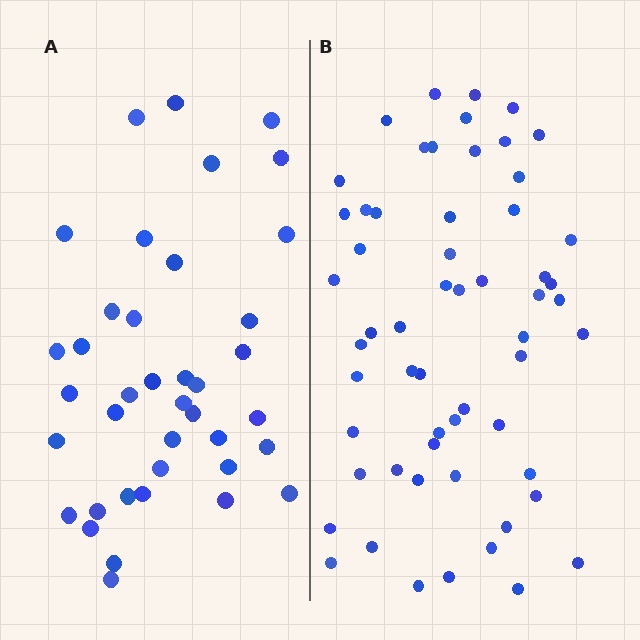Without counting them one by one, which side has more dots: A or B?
Region B (the right region) has more dots.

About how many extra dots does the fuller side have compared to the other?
Region B has approximately 20 more dots than region A.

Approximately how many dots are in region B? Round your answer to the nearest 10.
About 60 dots. (The exact count is 58, which rounds to 60.)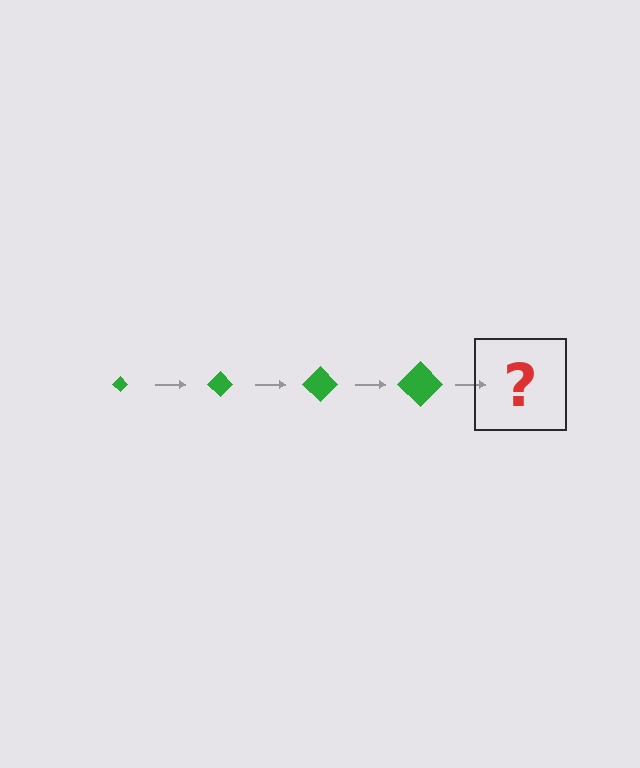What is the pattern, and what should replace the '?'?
The pattern is that the diamond gets progressively larger each step. The '?' should be a green diamond, larger than the previous one.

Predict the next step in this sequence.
The next step is a green diamond, larger than the previous one.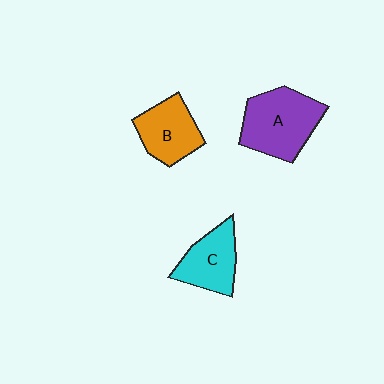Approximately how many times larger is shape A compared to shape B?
Approximately 1.4 times.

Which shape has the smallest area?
Shape C (cyan).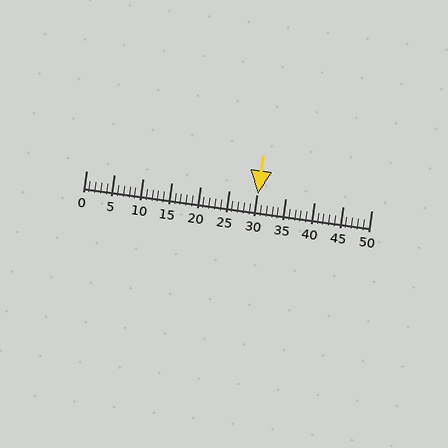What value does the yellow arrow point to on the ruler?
The yellow arrow points to approximately 30.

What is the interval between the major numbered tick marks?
The major tick marks are spaced 5 units apart.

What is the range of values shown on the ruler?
The ruler shows values from 0 to 50.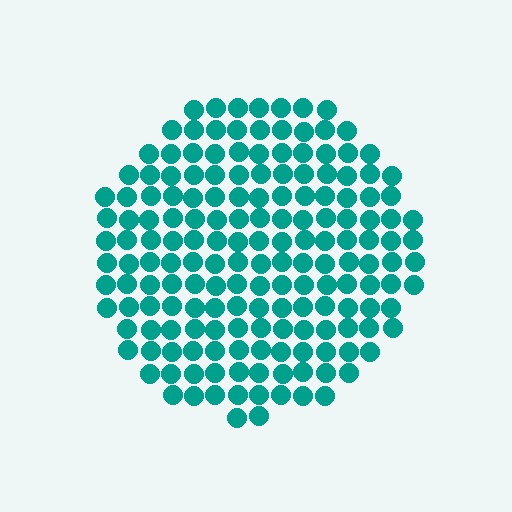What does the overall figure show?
The overall figure shows a circle.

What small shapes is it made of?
It is made of small circles.